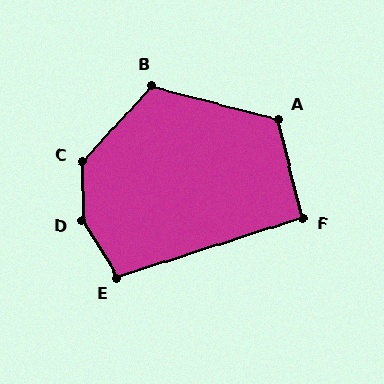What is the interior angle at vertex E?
Approximately 104 degrees (obtuse).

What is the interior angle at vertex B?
Approximately 118 degrees (obtuse).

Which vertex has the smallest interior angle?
F, at approximately 94 degrees.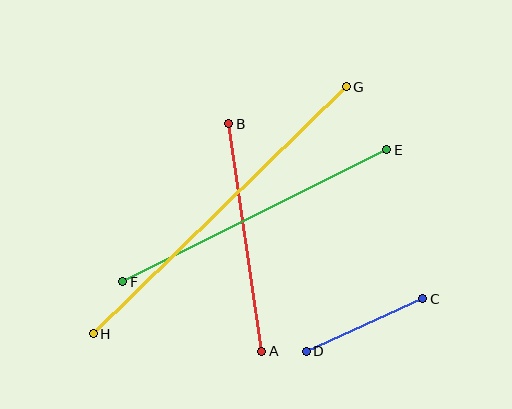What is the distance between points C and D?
The distance is approximately 128 pixels.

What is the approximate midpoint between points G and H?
The midpoint is at approximately (220, 210) pixels.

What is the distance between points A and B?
The distance is approximately 230 pixels.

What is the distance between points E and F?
The distance is approximately 295 pixels.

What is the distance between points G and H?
The distance is approximately 353 pixels.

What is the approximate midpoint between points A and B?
The midpoint is at approximately (245, 238) pixels.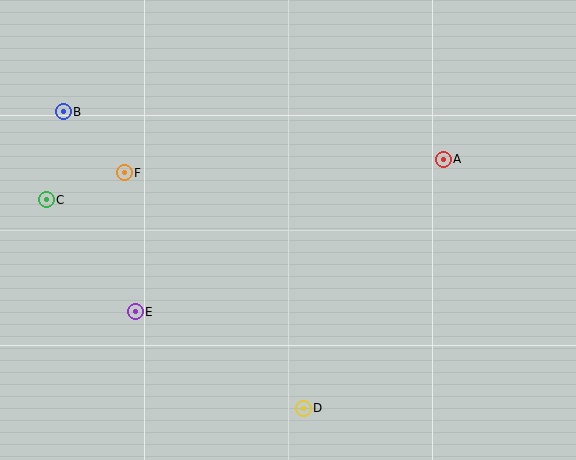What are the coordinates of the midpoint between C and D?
The midpoint between C and D is at (175, 304).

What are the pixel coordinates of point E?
Point E is at (135, 312).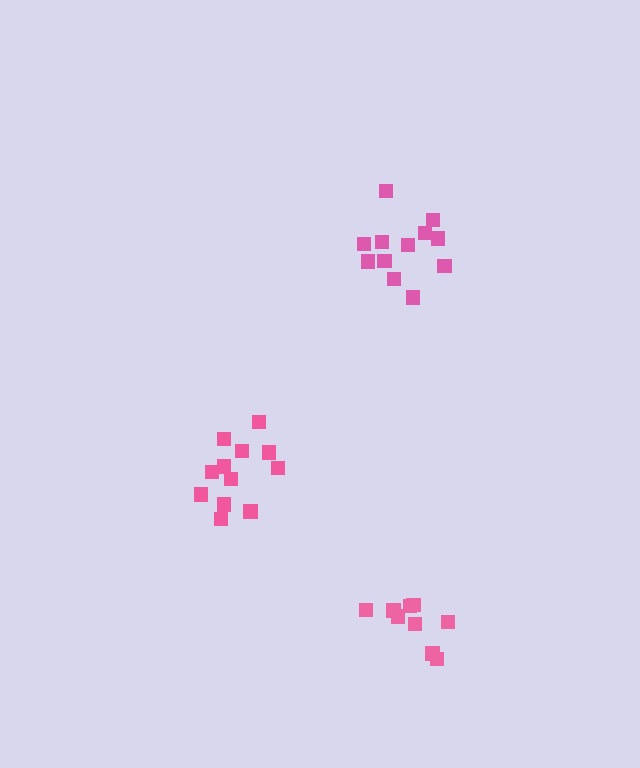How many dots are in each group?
Group 1: 12 dots, Group 2: 12 dots, Group 3: 9 dots (33 total).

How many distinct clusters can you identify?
There are 3 distinct clusters.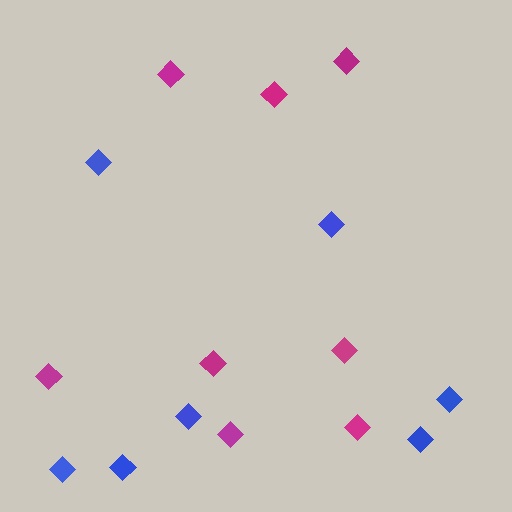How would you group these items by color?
There are 2 groups: one group of blue diamonds (7) and one group of magenta diamonds (8).